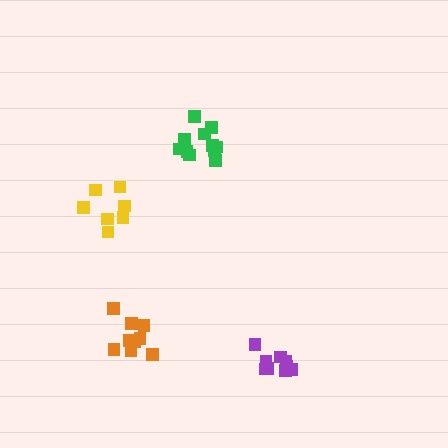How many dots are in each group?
Group 1: 9 dots, Group 2: 11 dots, Group 3: 7 dots, Group 4: 9 dots (36 total).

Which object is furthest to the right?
The purple cluster is rightmost.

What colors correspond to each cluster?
The clusters are colored: purple, green, yellow, orange.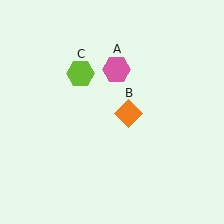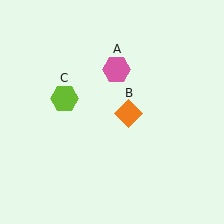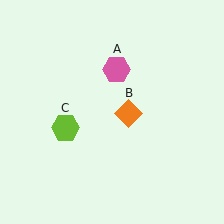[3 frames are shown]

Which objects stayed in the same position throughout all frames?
Pink hexagon (object A) and orange diamond (object B) remained stationary.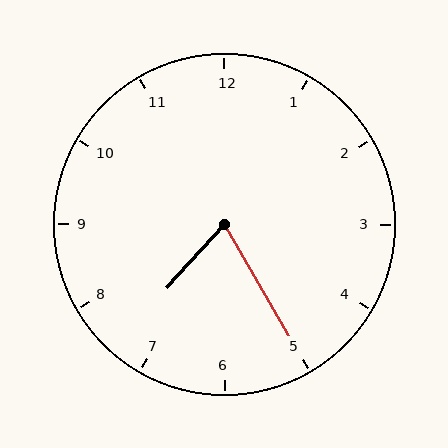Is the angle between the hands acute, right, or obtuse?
It is acute.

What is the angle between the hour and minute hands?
Approximately 72 degrees.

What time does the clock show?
7:25.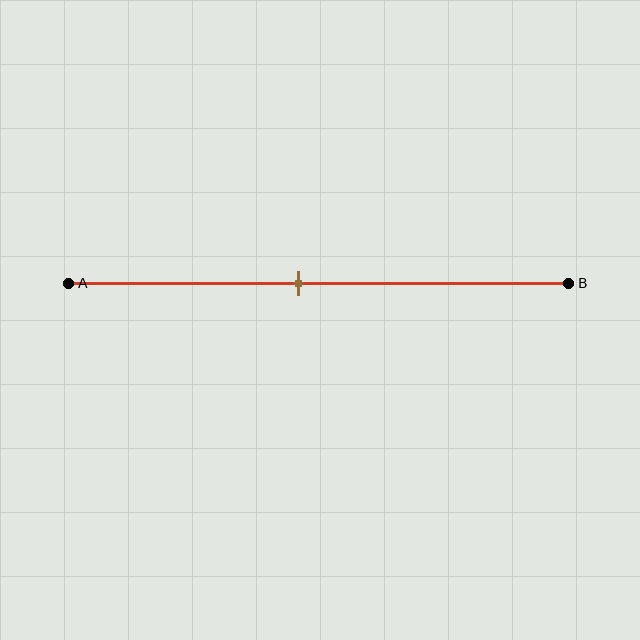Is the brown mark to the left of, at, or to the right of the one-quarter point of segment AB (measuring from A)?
The brown mark is to the right of the one-quarter point of segment AB.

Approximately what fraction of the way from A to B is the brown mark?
The brown mark is approximately 45% of the way from A to B.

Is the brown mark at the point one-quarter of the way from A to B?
No, the mark is at about 45% from A, not at the 25% one-quarter point.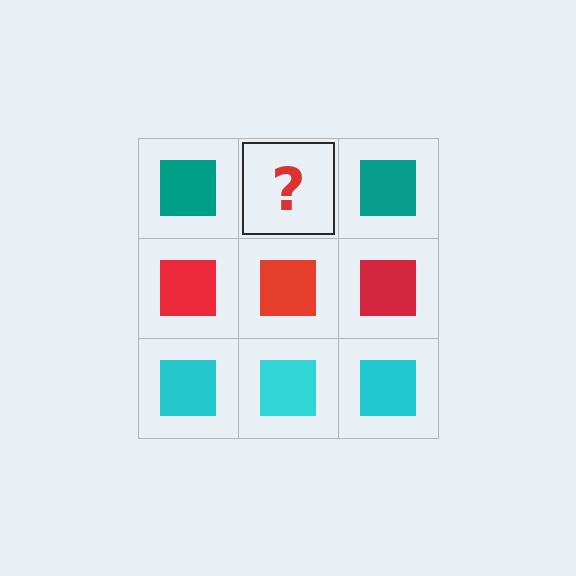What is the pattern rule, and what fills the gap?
The rule is that each row has a consistent color. The gap should be filled with a teal square.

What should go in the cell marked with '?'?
The missing cell should contain a teal square.